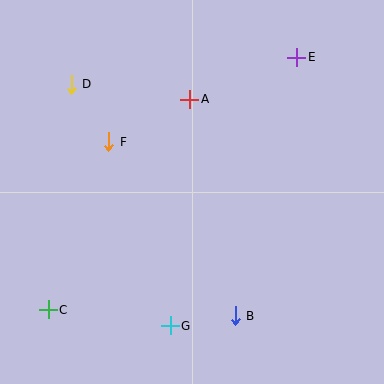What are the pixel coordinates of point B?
Point B is at (235, 316).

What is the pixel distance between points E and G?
The distance between E and G is 297 pixels.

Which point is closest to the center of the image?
Point A at (190, 99) is closest to the center.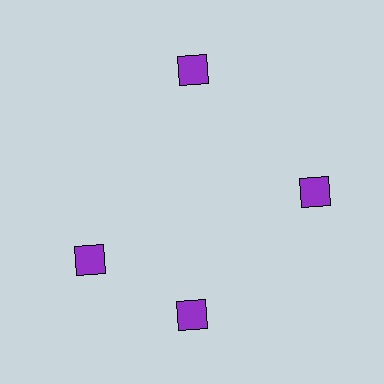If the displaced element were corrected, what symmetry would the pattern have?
It would have 4-fold rotational symmetry — the pattern would map onto itself every 90 degrees.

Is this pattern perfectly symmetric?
No. The 4 purple squares are arranged in a ring, but one element near the 9 o'clock position is rotated out of alignment along the ring, breaking the 4-fold rotational symmetry.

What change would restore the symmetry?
The symmetry would be restored by rotating it back into even spacing with its neighbors so that all 4 squares sit at equal angles and equal distance from the center.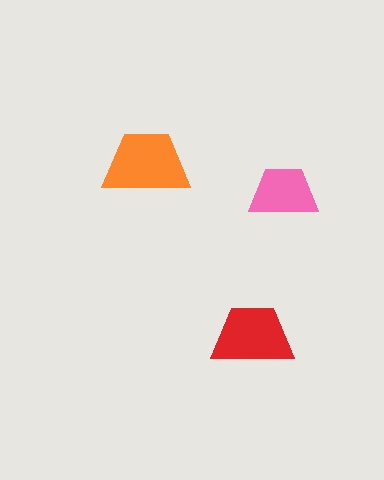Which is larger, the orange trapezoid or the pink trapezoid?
The orange one.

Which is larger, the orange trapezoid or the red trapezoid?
The orange one.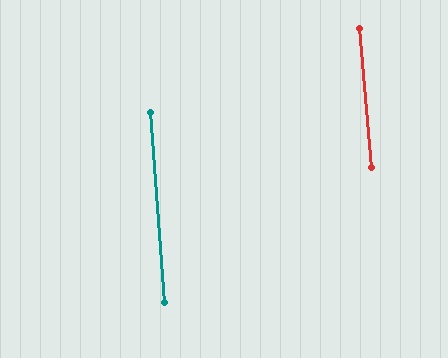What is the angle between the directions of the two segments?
Approximately 1 degree.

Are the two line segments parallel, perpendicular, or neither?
Parallel — their directions differ by only 1.1°.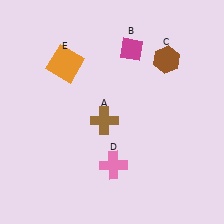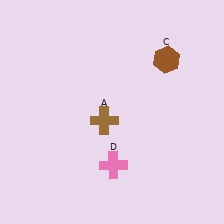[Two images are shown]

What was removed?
The magenta diamond (B), the orange square (E) were removed in Image 2.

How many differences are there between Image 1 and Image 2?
There are 2 differences between the two images.